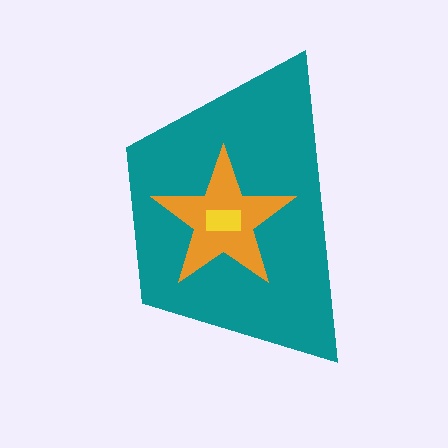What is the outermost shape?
The teal trapezoid.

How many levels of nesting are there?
3.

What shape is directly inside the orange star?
The yellow rectangle.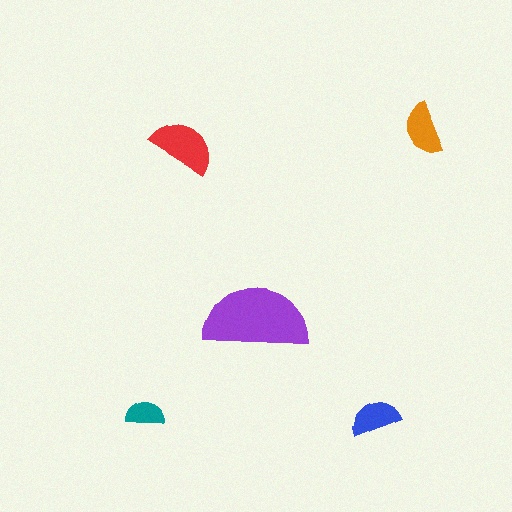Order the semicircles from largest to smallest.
the purple one, the red one, the orange one, the blue one, the teal one.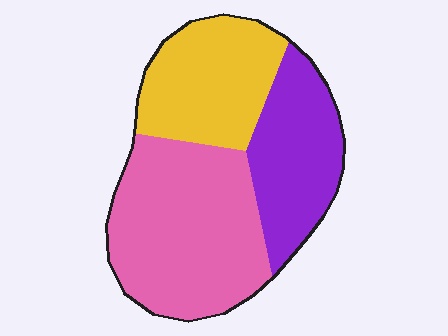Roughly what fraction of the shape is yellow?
Yellow takes up about one quarter (1/4) of the shape.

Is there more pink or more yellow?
Pink.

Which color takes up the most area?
Pink, at roughly 45%.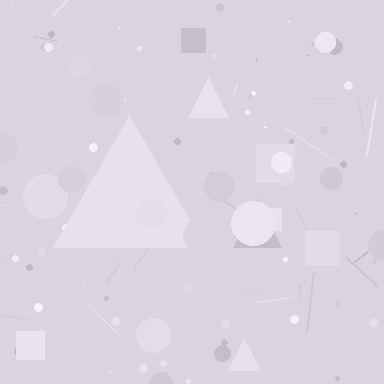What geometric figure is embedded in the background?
A triangle is embedded in the background.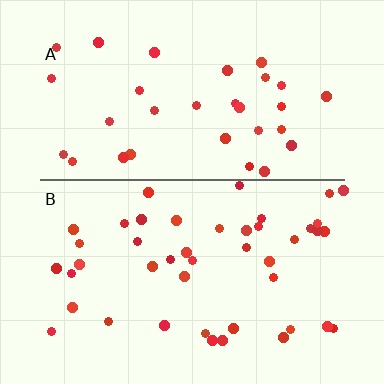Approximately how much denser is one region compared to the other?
Approximately 1.4× — region B over region A.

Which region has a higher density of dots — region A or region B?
B (the bottom).